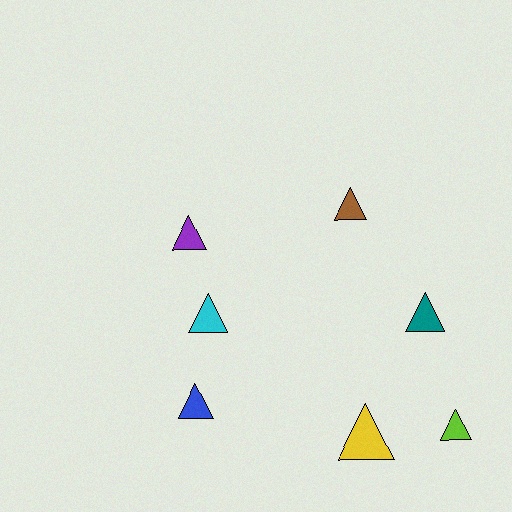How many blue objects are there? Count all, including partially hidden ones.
There is 1 blue object.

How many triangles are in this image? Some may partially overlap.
There are 7 triangles.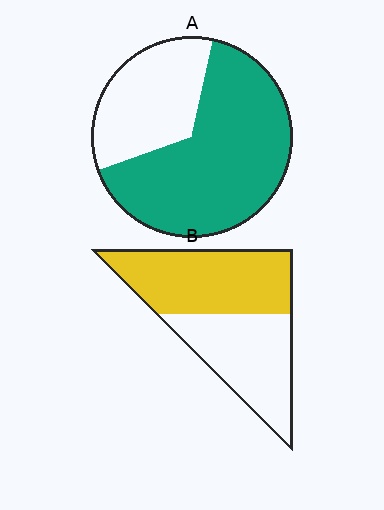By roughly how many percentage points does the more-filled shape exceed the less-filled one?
By roughly 10 percentage points (A over B).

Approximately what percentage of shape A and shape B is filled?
A is approximately 65% and B is approximately 55%.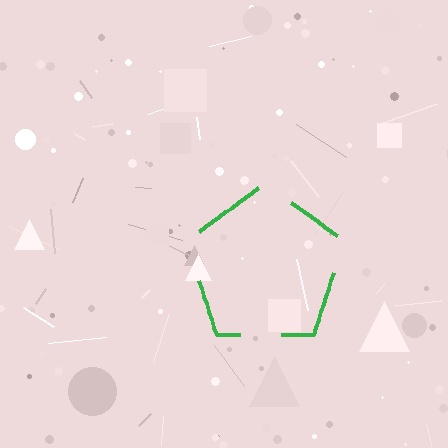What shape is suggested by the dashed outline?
The dashed outline suggests a pentagon.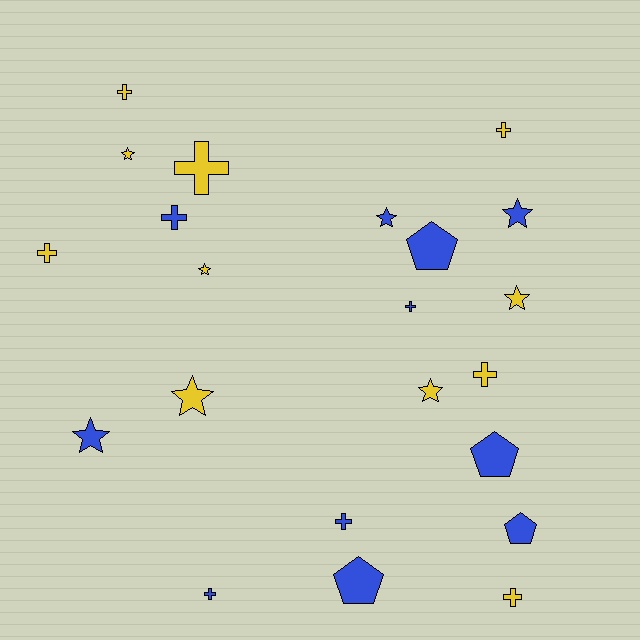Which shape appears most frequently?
Cross, with 10 objects.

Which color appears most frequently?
Blue, with 11 objects.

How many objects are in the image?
There are 22 objects.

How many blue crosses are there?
There are 4 blue crosses.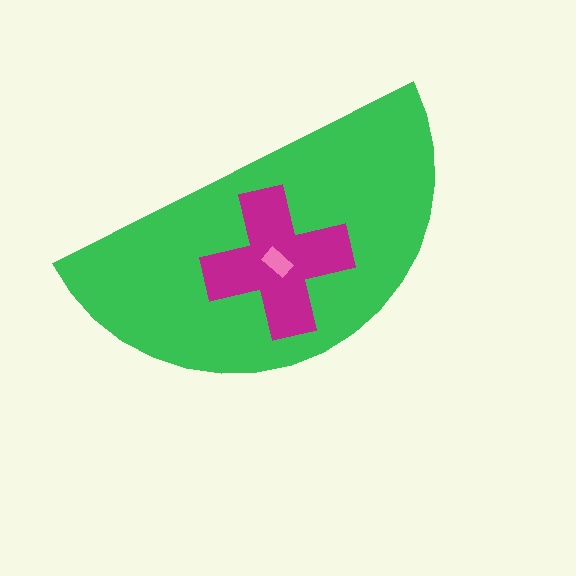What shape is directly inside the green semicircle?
The magenta cross.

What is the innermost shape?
The pink rectangle.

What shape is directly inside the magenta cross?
The pink rectangle.